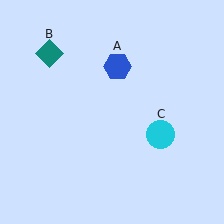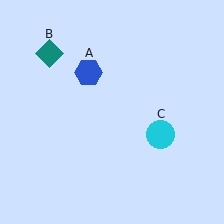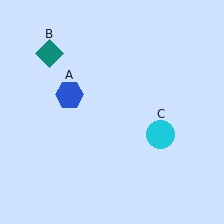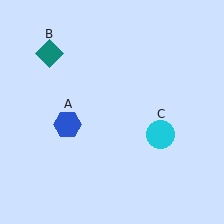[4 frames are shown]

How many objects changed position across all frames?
1 object changed position: blue hexagon (object A).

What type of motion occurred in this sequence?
The blue hexagon (object A) rotated counterclockwise around the center of the scene.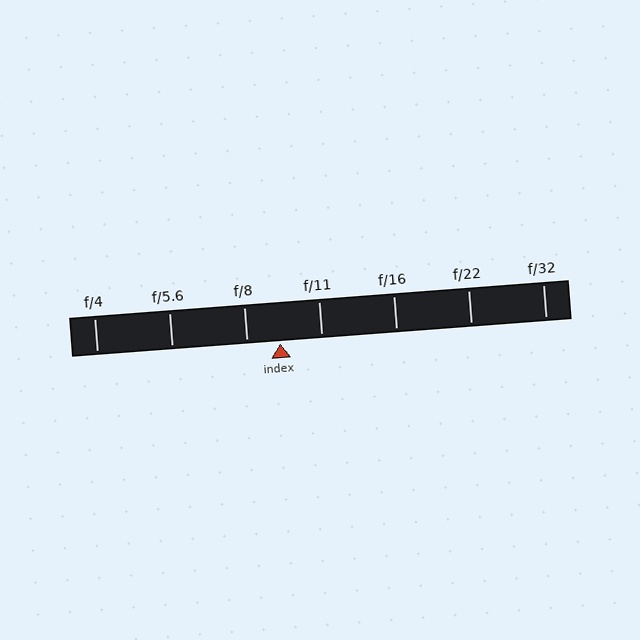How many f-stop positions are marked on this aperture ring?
There are 7 f-stop positions marked.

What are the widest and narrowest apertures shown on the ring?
The widest aperture shown is f/4 and the narrowest is f/32.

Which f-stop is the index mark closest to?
The index mark is closest to f/8.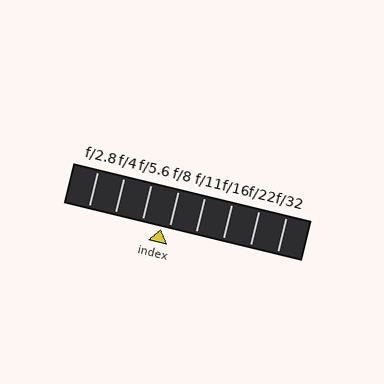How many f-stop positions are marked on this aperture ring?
There are 8 f-stop positions marked.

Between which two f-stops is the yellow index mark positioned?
The index mark is between f/5.6 and f/8.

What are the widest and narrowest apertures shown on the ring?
The widest aperture shown is f/2.8 and the narrowest is f/32.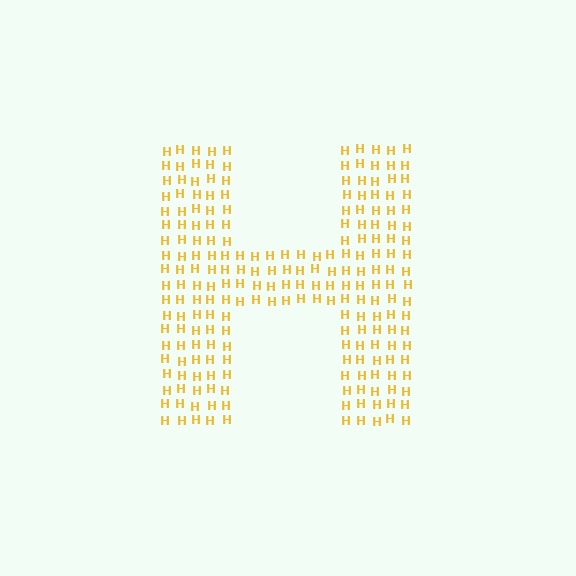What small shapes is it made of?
It is made of small letter H's.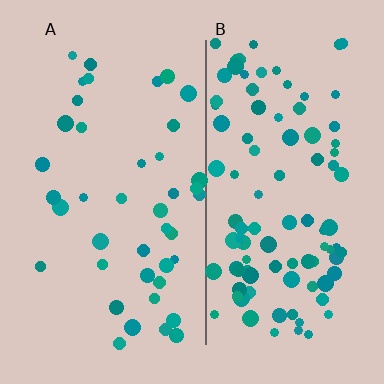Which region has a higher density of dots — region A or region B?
B (the right).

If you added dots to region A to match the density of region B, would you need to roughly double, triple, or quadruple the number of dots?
Approximately double.